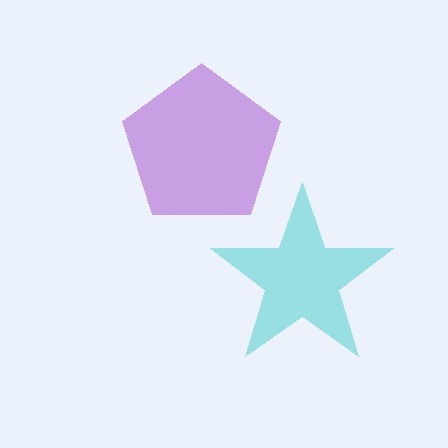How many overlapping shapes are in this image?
There are 2 overlapping shapes in the image.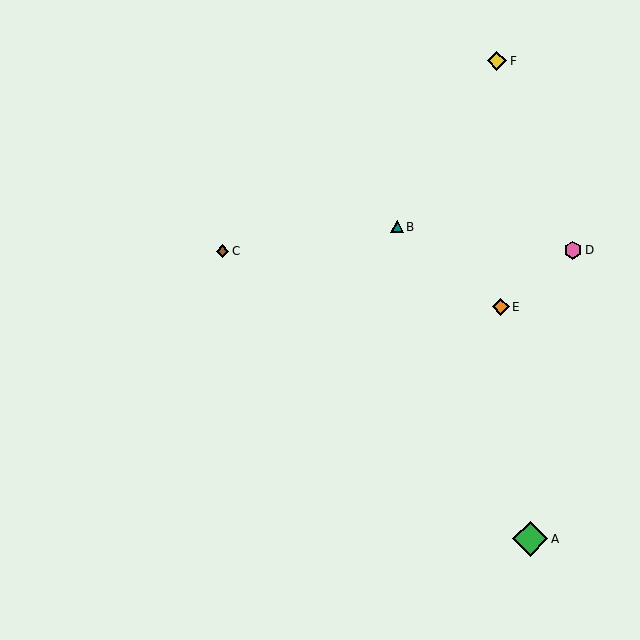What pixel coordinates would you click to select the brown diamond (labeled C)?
Click at (222, 251) to select the brown diamond C.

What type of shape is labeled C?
Shape C is a brown diamond.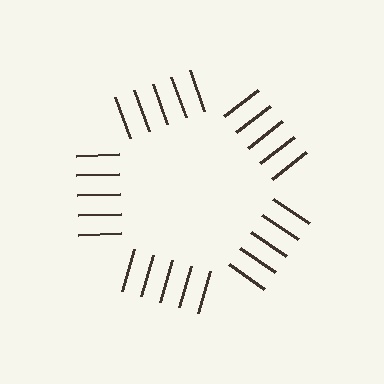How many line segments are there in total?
25 — 5 along each of the 5 edges.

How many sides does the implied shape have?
5 sides — the line-ends trace a pentagon.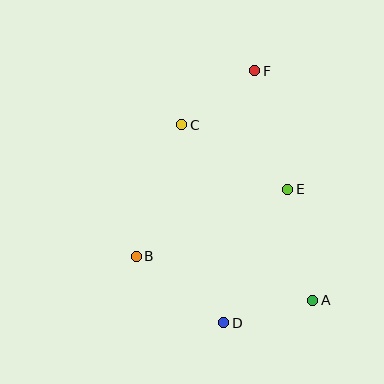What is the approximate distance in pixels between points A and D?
The distance between A and D is approximately 92 pixels.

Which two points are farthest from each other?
Points D and F are farthest from each other.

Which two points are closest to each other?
Points C and F are closest to each other.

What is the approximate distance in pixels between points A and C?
The distance between A and C is approximately 219 pixels.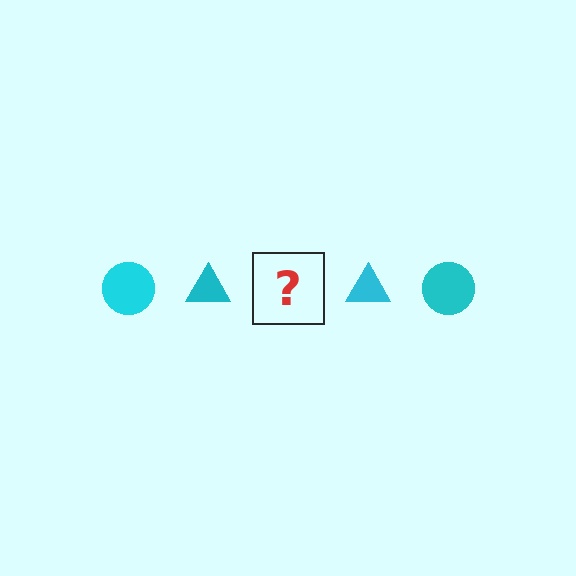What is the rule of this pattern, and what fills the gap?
The rule is that the pattern cycles through circle, triangle shapes in cyan. The gap should be filled with a cyan circle.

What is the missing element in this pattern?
The missing element is a cyan circle.